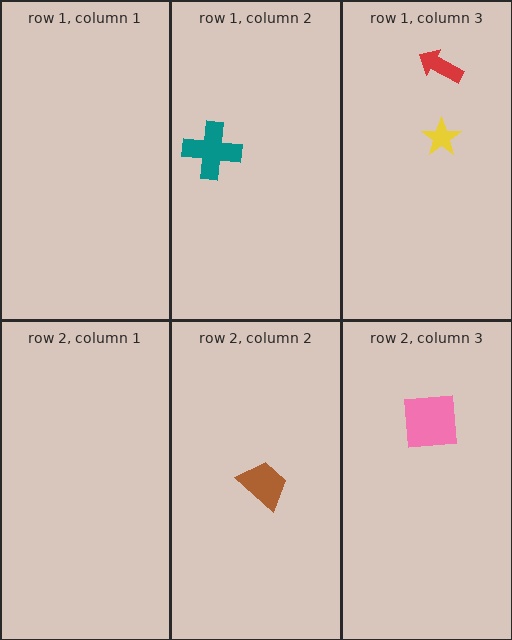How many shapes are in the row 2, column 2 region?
1.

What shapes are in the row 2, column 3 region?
The pink square.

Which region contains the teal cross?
The row 1, column 2 region.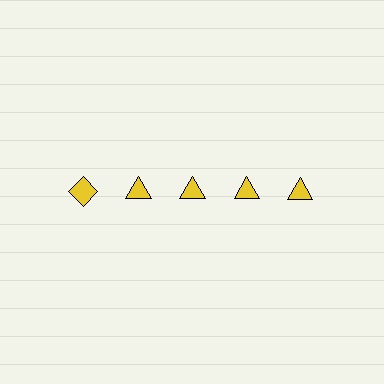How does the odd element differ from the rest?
It has a different shape: diamond instead of triangle.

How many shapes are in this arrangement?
There are 5 shapes arranged in a grid pattern.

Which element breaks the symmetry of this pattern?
The yellow diamond in the top row, leftmost column breaks the symmetry. All other shapes are yellow triangles.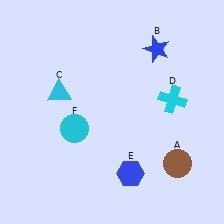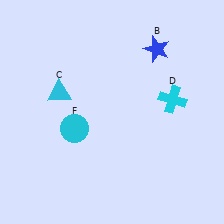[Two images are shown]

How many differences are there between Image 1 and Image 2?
There are 2 differences between the two images.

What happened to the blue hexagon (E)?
The blue hexagon (E) was removed in Image 2. It was in the bottom-right area of Image 1.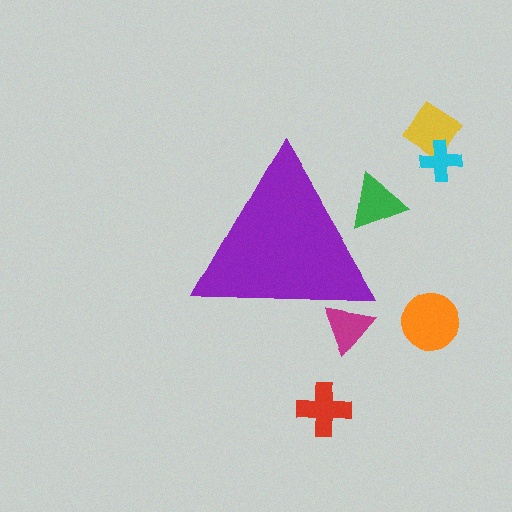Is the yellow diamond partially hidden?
No, the yellow diamond is fully visible.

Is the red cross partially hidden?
No, the red cross is fully visible.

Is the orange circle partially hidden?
No, the orange circle is fully visible.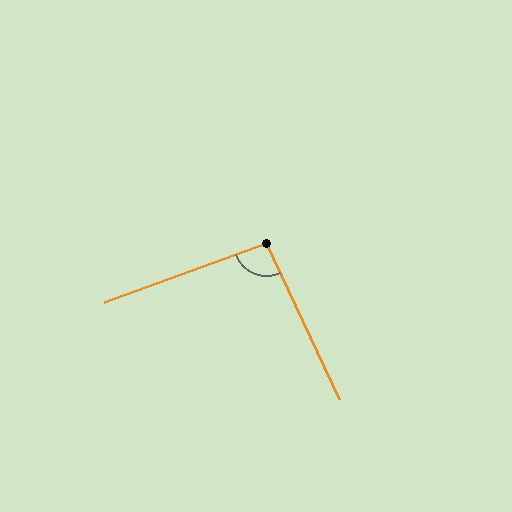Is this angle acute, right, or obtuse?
It is obtuse.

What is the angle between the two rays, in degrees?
Approximately 95 degrees.